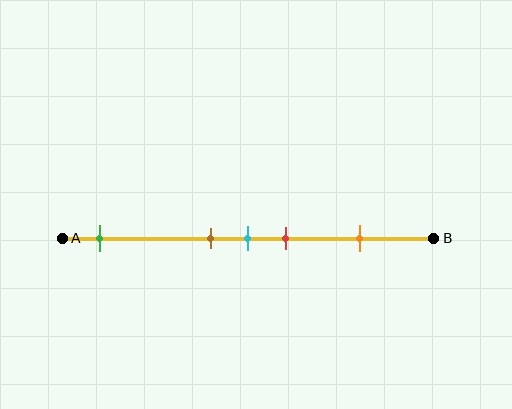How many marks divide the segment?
There are 5 marks dividing the segment.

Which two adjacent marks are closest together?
The brown and cyan marks are the closest adjacent pair.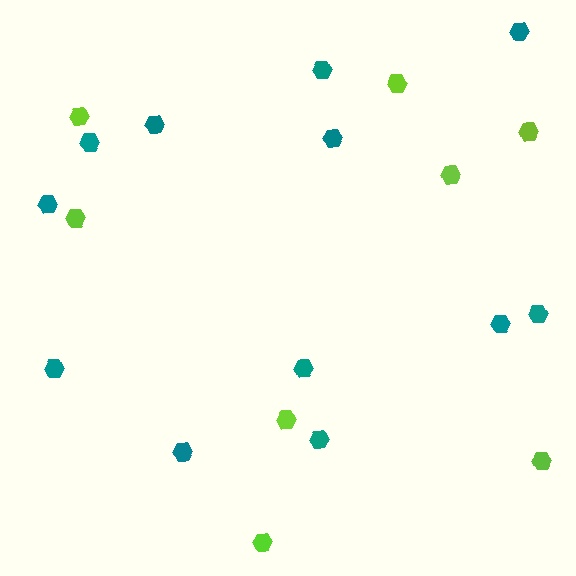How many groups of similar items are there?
There are 2 groups: one group of lime hexagons (8) and one group of teal hexagons (12).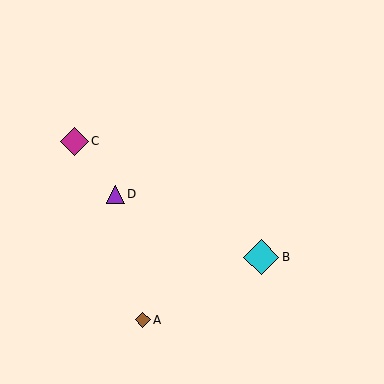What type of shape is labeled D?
Shape D is a purple triangle.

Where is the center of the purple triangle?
The center of the purple triangle is at (115, 194).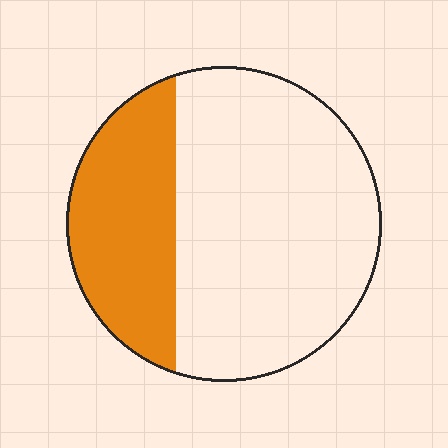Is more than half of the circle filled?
No.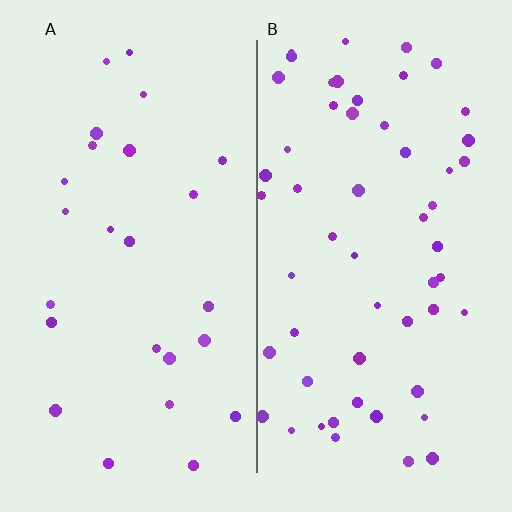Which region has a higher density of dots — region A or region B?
B (the right).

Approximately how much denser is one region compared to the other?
Approximately 2.2× — region B over region A.